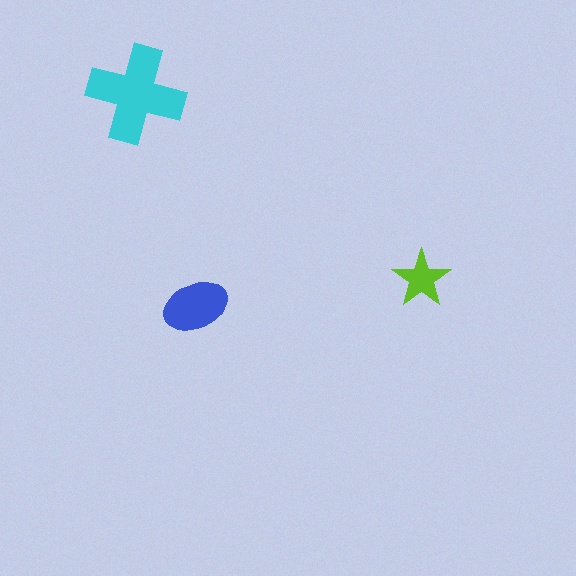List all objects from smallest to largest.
The lime star, the blue ellipse, the cyan cross.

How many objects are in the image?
There are 3 objects in the image.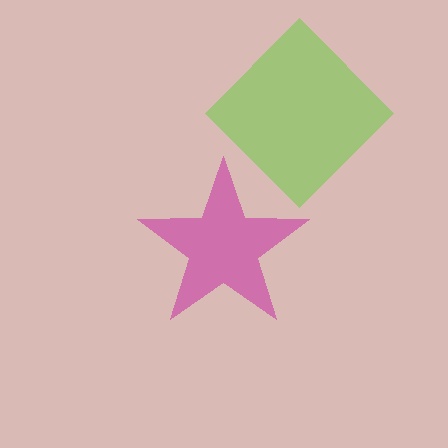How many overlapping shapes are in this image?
There are 2 overlapping shapes in the image.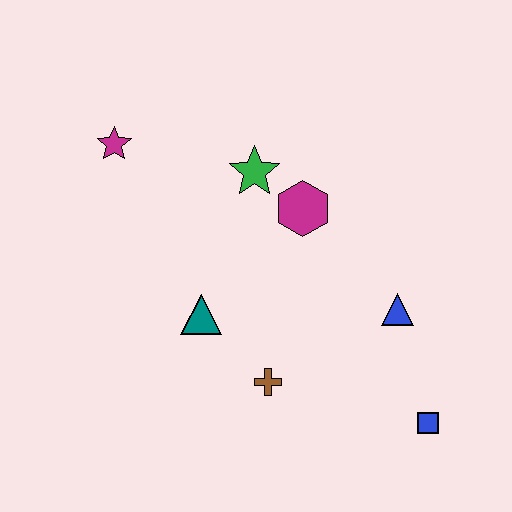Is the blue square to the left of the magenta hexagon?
No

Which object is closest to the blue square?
The blue triangle is closest to the blue square.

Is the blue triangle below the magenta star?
Yes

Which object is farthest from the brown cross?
The magenta star is farthest from the brown cross.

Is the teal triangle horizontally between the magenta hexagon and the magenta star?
Yes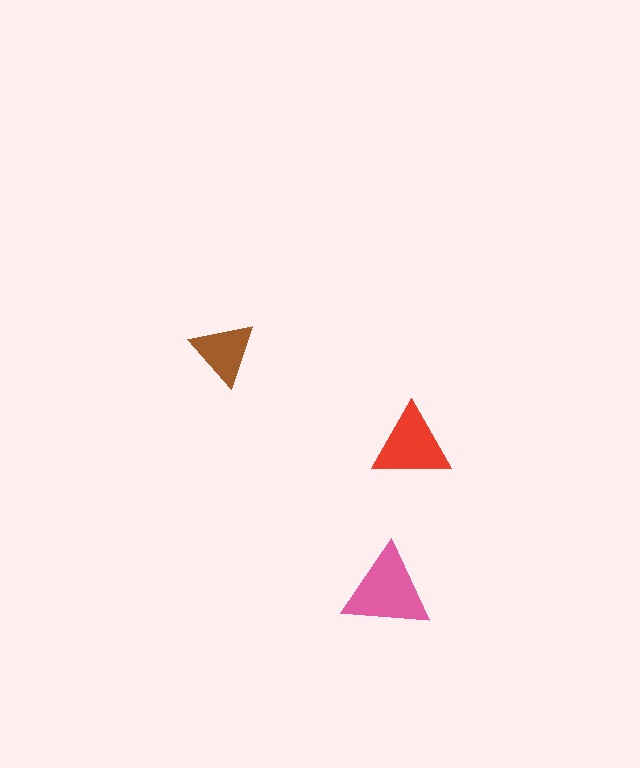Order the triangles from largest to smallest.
the pink one, the red one, the brown one.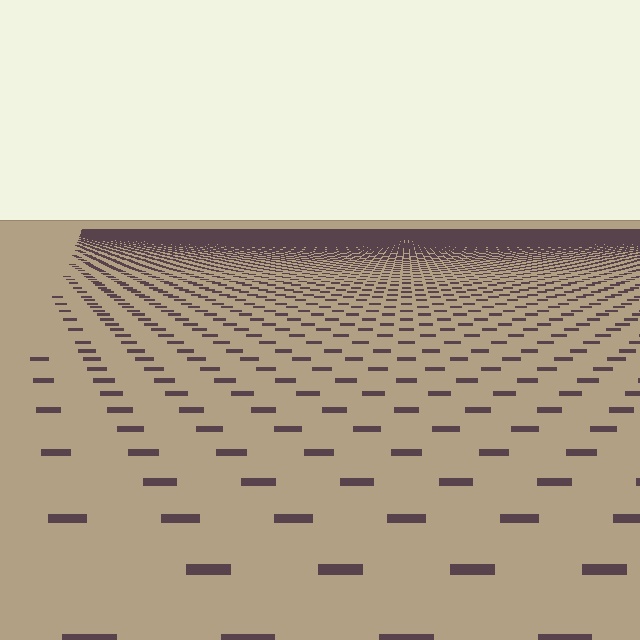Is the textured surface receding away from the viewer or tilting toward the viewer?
The surface is receding away from the viewer. Texture elements get smaller and denser toward the top.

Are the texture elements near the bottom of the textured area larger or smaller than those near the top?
Larger. Near the bottom, elements are closer to the viewer and appear at a bigger on-screen size.